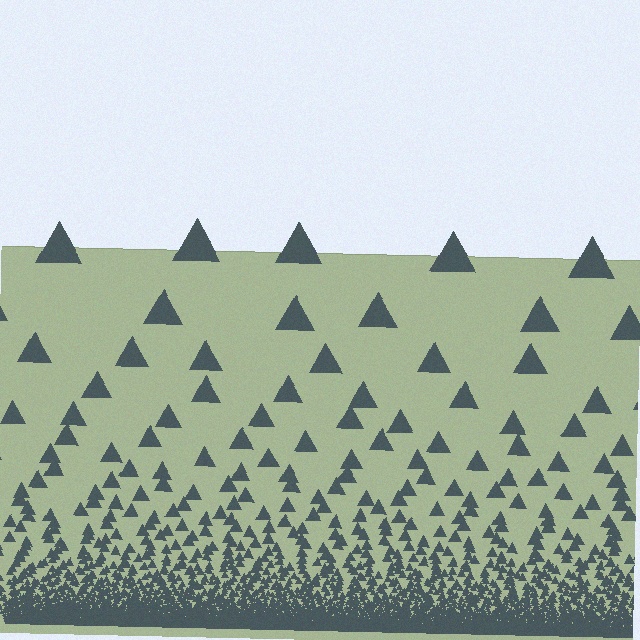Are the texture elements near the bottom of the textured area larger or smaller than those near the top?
Smaller. The gradient is inverted — elements near the bottom are smaller and denser.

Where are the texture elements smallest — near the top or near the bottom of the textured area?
Near the bottom.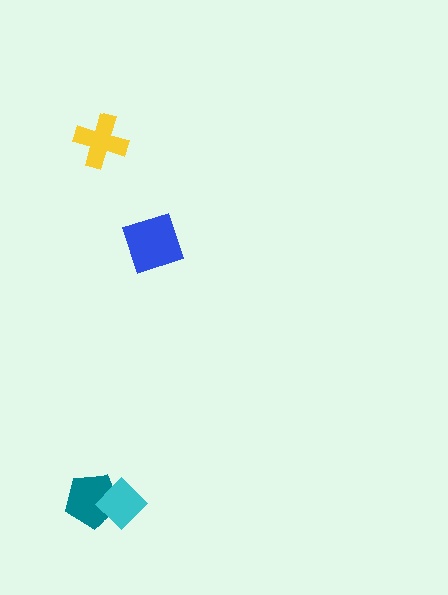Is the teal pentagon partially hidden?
Yes, it is partially covered by another shape.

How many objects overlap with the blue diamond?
0 objects overlap with the blue diamond.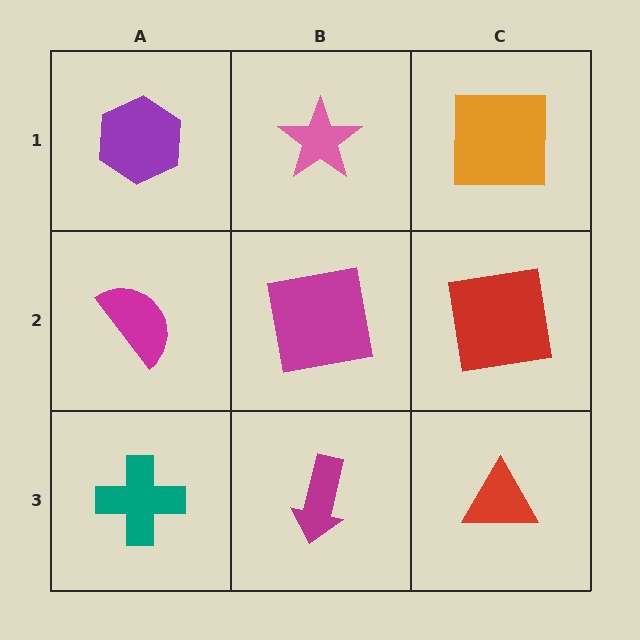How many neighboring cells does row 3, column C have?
2.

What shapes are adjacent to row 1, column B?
A magenta square (row 2, column B), a purple hexagon (row 1, column A), an orange square (row 1, column C).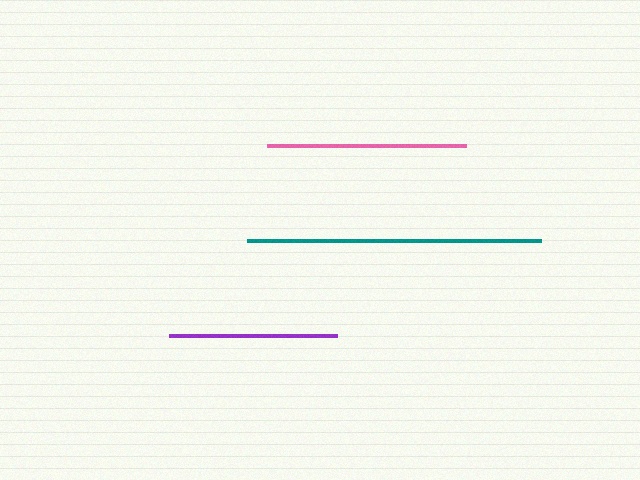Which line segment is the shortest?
The purple line is the shortest at approximately 168 pixels.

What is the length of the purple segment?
The purple segment is approximately 168 pixels long.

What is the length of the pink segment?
The pink segment is approximately 199 pixels long.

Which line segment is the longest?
The teal line is the longest at approximately 294 pixels.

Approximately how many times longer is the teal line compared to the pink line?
The teal line is approximately 1.5 times the length of the pink line.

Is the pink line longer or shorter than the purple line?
The pink line is longer than the purple line.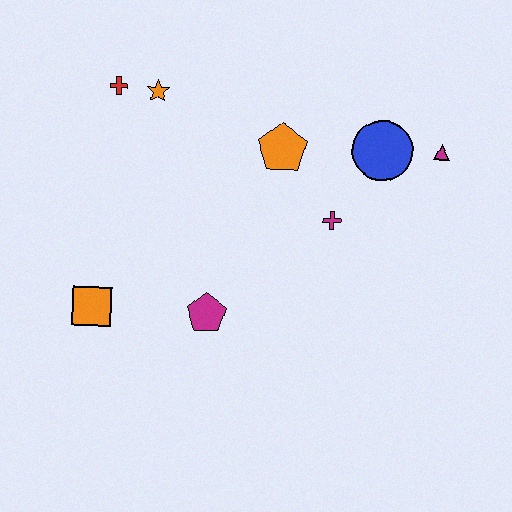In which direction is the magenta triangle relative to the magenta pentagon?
The magenta triangle is to the right of the magenta pentagon.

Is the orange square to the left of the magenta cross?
Yes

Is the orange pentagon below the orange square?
No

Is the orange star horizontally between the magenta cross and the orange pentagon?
No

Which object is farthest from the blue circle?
The orange square is farthest from the blue circle.